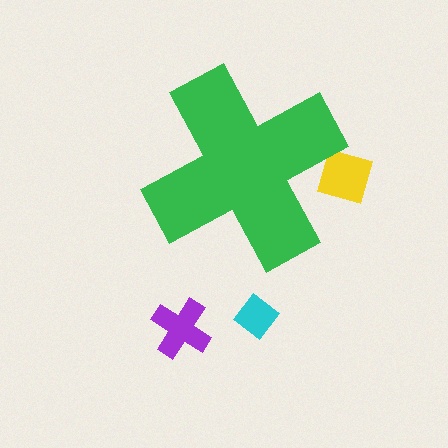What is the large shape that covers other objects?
A green cross.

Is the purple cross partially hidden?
No, the purple cross is fully visible.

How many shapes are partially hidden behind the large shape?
1 shape is partially hidden.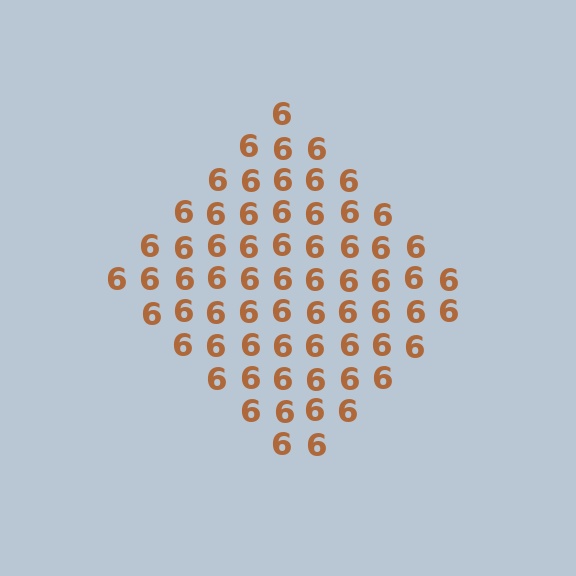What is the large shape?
The large shape is a diamond.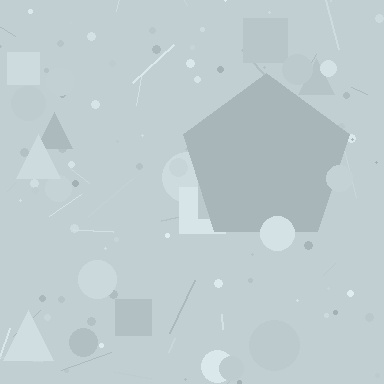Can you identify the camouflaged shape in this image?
The camouflaged shape is a pentagon.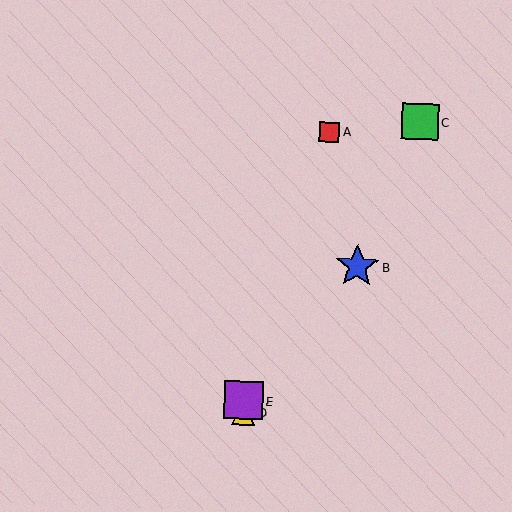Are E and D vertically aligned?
Yes, both are at x≈244.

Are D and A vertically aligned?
No, D is at x≈243 and A is at x≈329.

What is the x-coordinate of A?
Object A is at x≈329.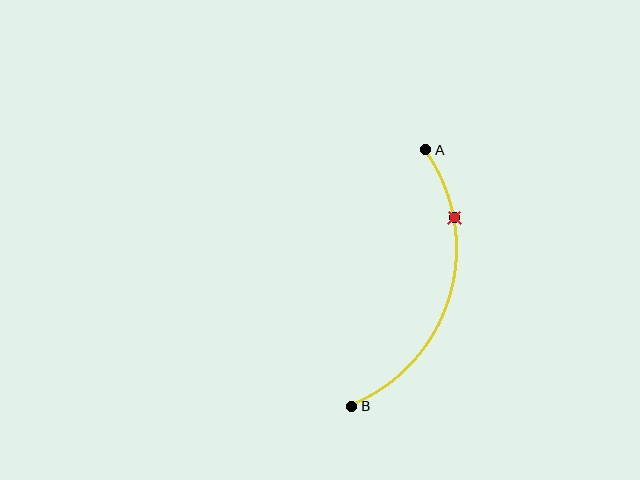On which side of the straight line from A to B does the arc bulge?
The arc bulges to the right of the straight line connecting A and B.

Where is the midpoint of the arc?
The arc midpoint is the point on the curve farthest from the straight line joining A and B. It sits to the right of that line.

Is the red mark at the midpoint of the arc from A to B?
No. The red mark lies on the arc but is closer to endpoint A. The arc midpoint would be at the point on the curve equidistant along the arc from both A and B.